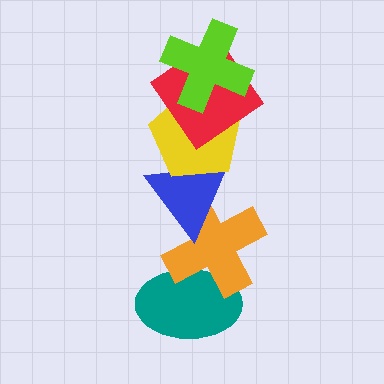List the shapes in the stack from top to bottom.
From top to bottom: the lime cross, the red diamond, the yellow pentagon, the blue triangle, the orange cross, the teal ellipse.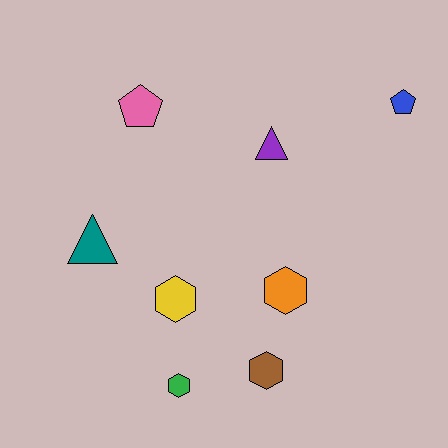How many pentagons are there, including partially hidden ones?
There are 2 pentagons.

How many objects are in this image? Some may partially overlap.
There are 8 objects.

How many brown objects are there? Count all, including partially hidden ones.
There is 1 brown object.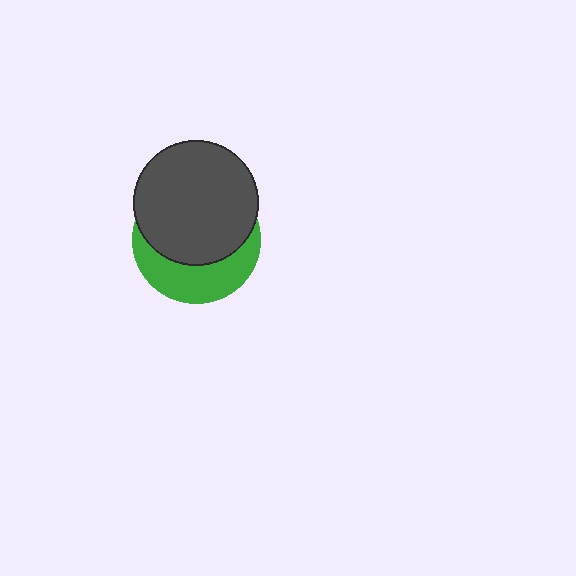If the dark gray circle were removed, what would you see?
You would see the complete green circle.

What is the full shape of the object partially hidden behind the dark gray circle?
The partially hidden object is a green circle.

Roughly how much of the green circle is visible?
A small part of it is visible (roughly 38%).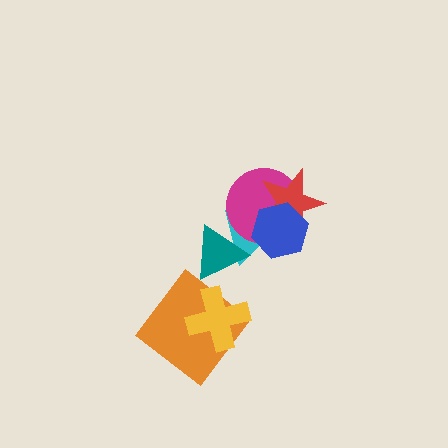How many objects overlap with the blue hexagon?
3 objects overlap with the blue hexagon.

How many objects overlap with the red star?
3 objects overlap with the red star.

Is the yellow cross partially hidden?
No, no other shape covers it.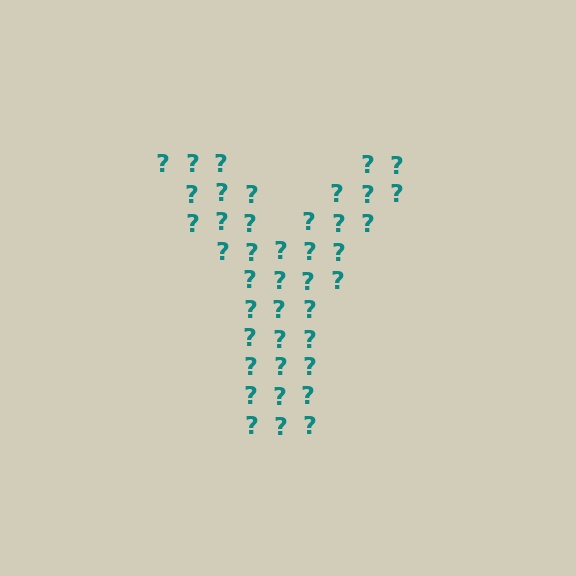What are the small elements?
The small elements are question marks.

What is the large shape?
The large shape is the letter Y.